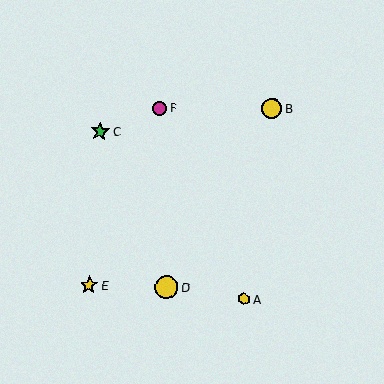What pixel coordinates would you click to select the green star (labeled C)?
Click at (100, 131) to select the green star C.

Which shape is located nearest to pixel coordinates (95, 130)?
The green star (labeled C) at (100, 131) is nearest to that location.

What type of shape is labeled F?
Shape F is a magenta circle.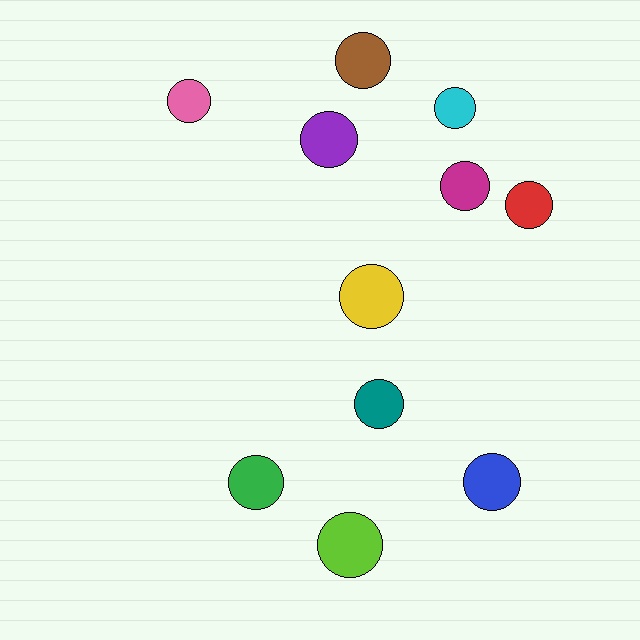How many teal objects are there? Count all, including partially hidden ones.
There is 1 teal object.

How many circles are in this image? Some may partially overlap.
There are 11 circles.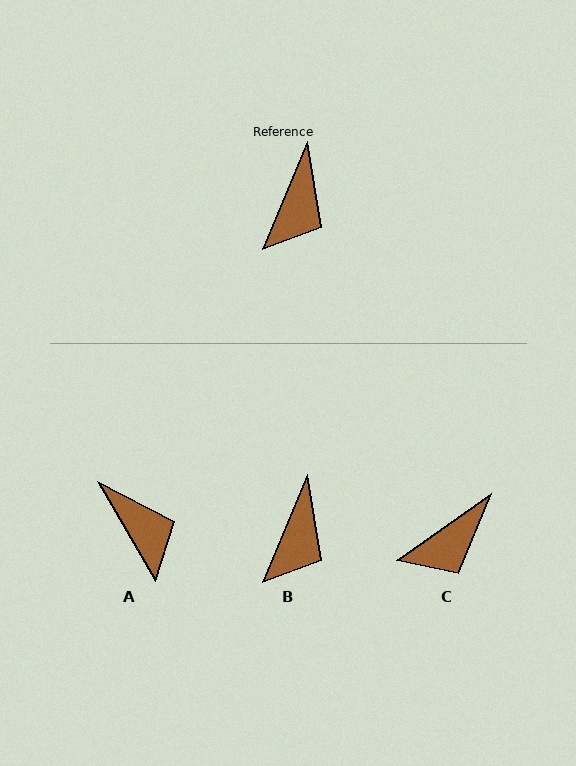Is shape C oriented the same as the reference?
No, it is off by about 32 degrees.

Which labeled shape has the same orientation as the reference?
B.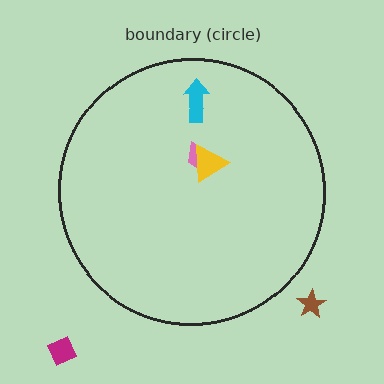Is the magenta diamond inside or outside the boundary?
Outside.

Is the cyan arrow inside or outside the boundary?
Inside.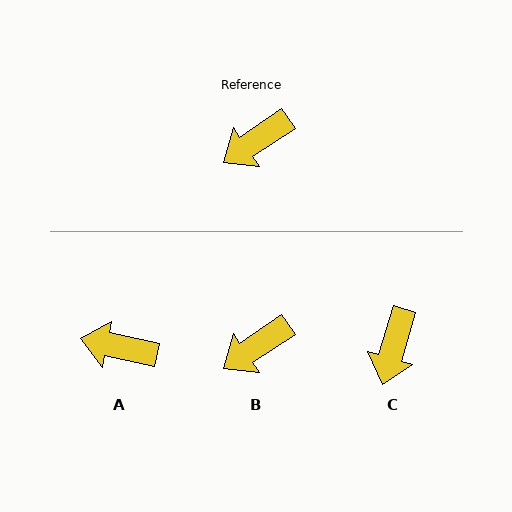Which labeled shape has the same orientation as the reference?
B.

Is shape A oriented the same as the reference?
No, it is off by about 46 degrees.